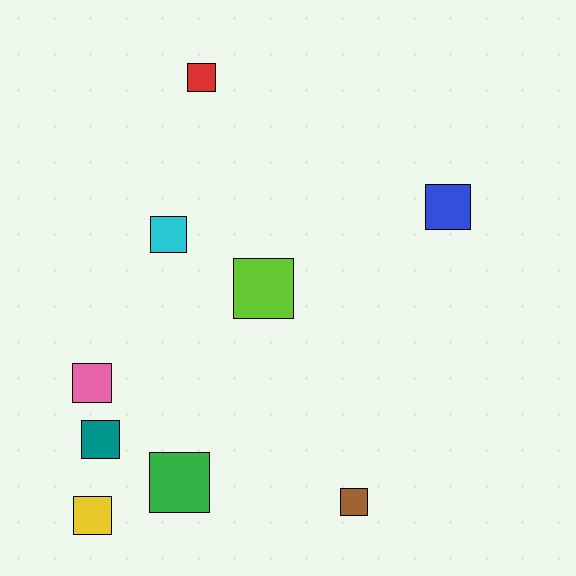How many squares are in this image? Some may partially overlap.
There are 9 squares.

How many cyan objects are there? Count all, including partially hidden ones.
There is 1 cyan object.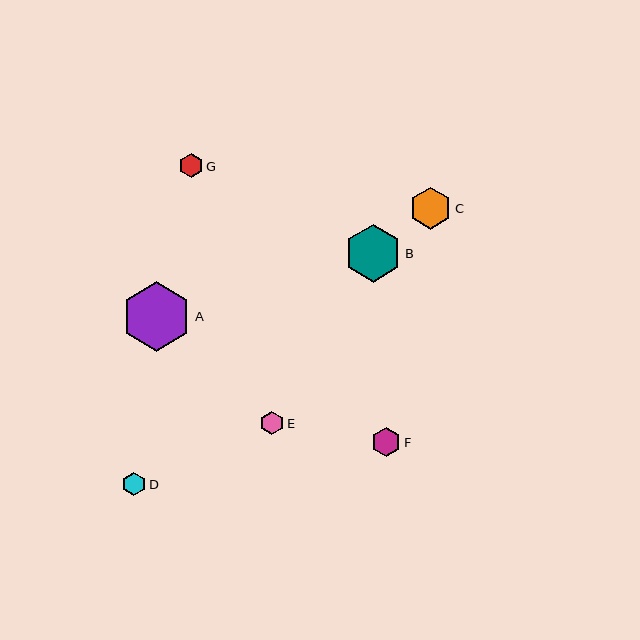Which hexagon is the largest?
Hexagon A is the largest with a size of approximately 70 pixels.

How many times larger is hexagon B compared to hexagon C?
Hexagon B is approximately 1.4 times the size of hexagon C.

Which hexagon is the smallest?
Hexagon D is the smallest with a size of approximately 24 pixels.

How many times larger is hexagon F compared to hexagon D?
Hexagon F is approximately 1.2 times the size of hexagon D.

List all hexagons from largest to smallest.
From largest to smallest: A, B, C, F, G, E, D.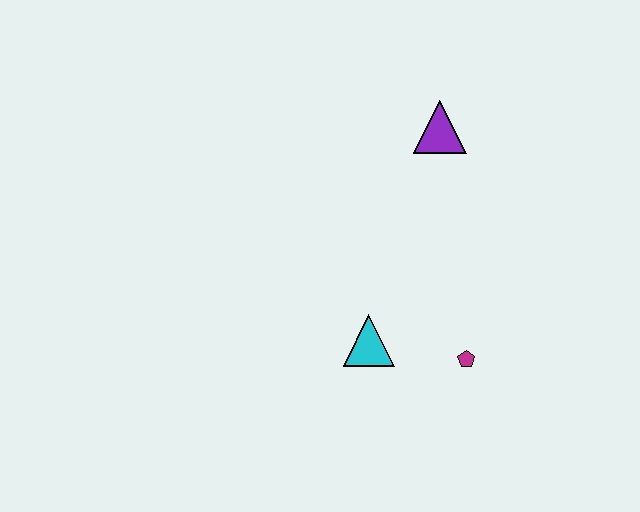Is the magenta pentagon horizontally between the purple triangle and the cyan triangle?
No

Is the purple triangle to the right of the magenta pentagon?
No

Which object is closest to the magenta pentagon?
The cyan triangle is closest to the magenta pentagon.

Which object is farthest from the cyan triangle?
The purple triangle is farthest from the cyan triangle.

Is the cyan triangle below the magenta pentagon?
No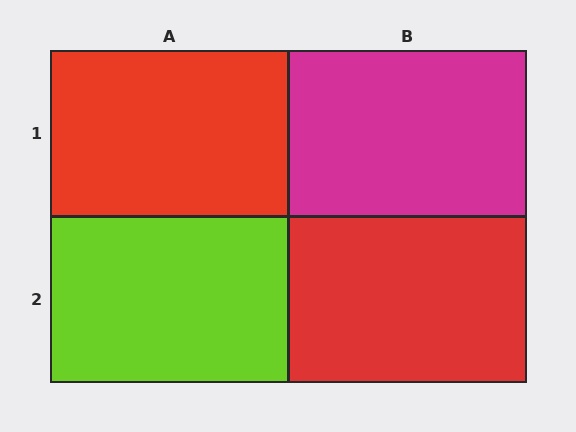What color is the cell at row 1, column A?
Red.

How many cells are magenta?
1 cell is magenta.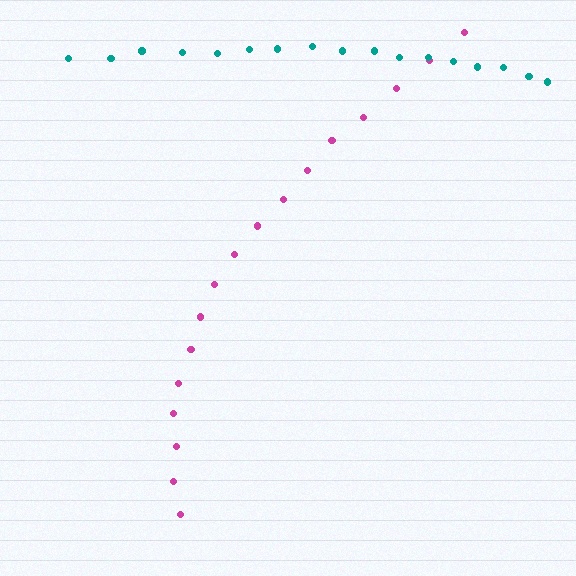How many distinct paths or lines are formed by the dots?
There are 2 distinct paths.